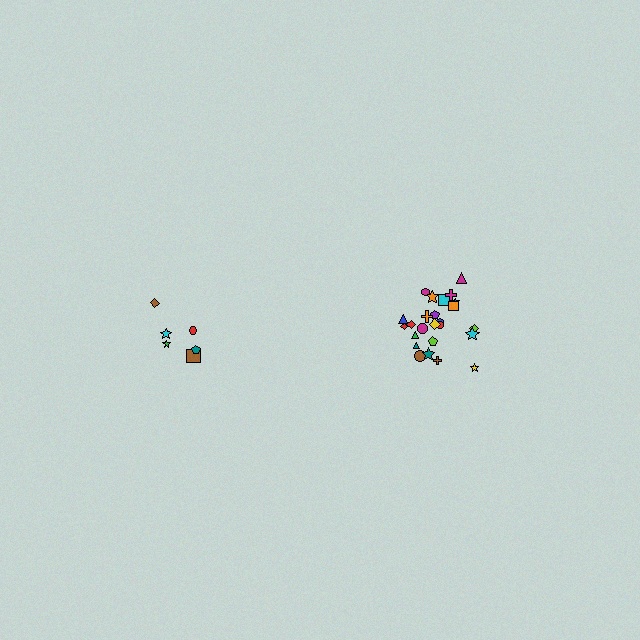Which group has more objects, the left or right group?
The right group.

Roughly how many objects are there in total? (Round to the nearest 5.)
Roughly 30 objects in total.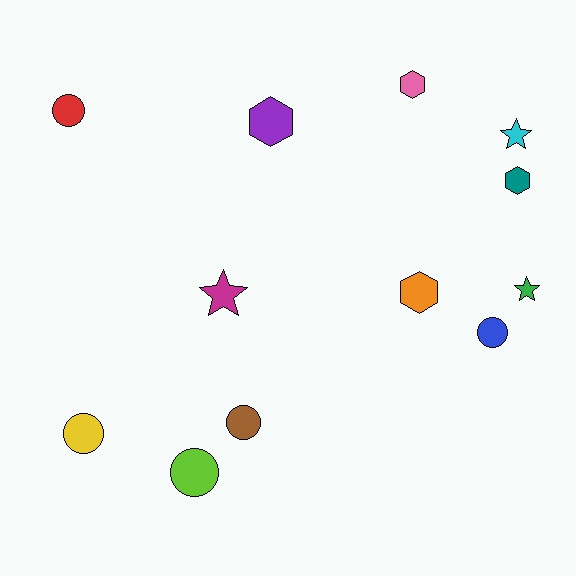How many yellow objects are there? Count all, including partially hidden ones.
There is 1 yellow object.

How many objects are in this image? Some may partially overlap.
There are 12 objects.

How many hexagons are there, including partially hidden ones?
There are 4 hexagons.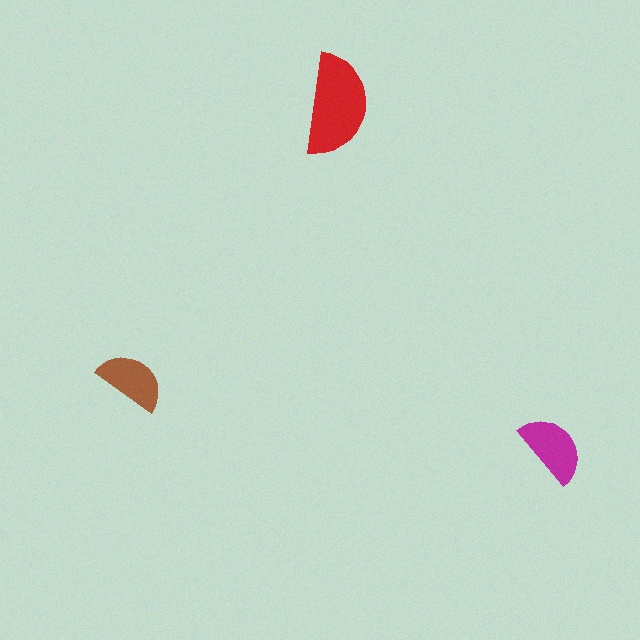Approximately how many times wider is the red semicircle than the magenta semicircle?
About 1.5 times wider.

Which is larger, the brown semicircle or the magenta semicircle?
The magenta one.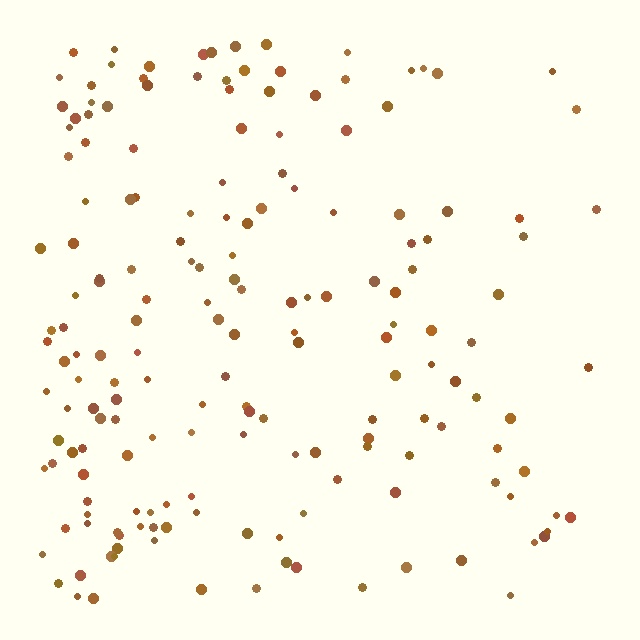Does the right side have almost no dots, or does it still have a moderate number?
Still a moderate number, just noticeably fewer than the left.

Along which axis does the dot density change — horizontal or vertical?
Horizontal.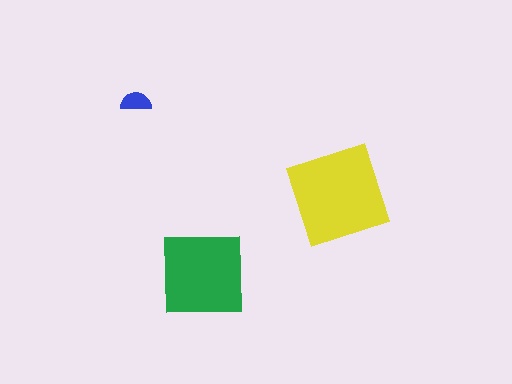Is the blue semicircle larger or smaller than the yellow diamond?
Smaller.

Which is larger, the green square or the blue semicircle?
The green square.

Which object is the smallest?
The blue semicircle.